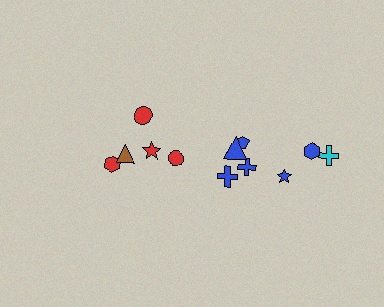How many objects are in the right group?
There are 7 objects.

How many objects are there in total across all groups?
There are 12 objects.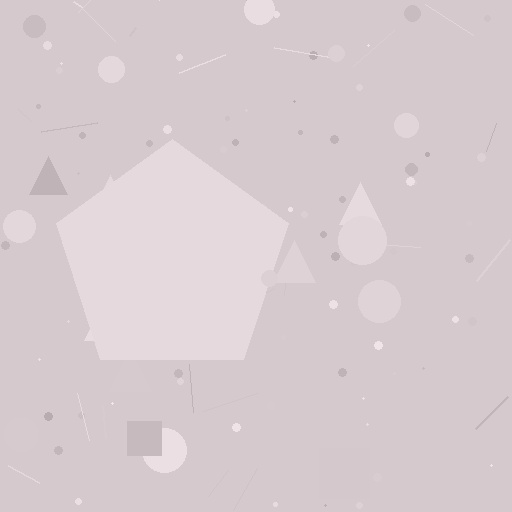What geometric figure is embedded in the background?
A pentagon is embedded in the background.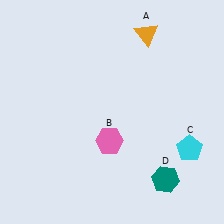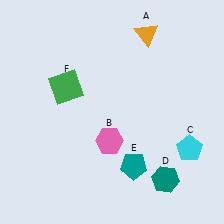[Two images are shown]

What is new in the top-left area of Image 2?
A green square (F) was added in the top-left area of Image 2.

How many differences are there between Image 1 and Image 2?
There are 2 differences between the two images.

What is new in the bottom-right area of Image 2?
A teal pentagon (E) was added in the bottom-right area of Image 2.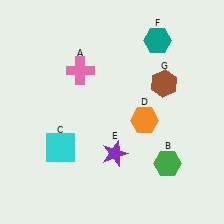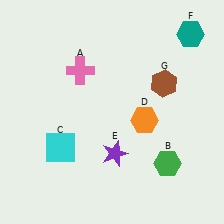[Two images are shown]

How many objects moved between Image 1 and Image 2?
1 object moved between the two images.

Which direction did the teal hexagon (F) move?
The teal hexagon (F) moved right.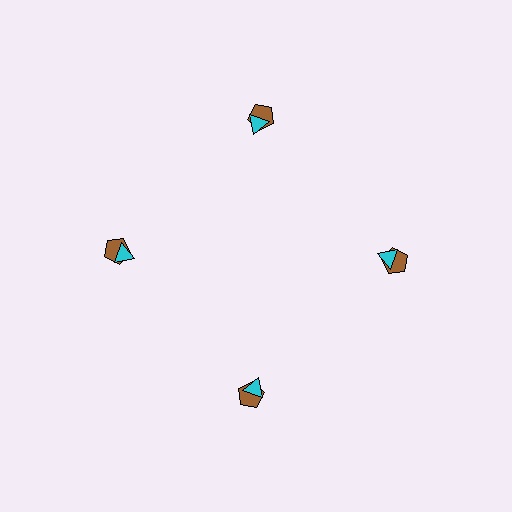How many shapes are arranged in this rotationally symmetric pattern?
There are 8 shapes, arranged in 4 groups of 2.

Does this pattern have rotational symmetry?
Yes, this pattern has 4-fold rotational symmetry. It looks the same after rotating 90 degrees around the center.